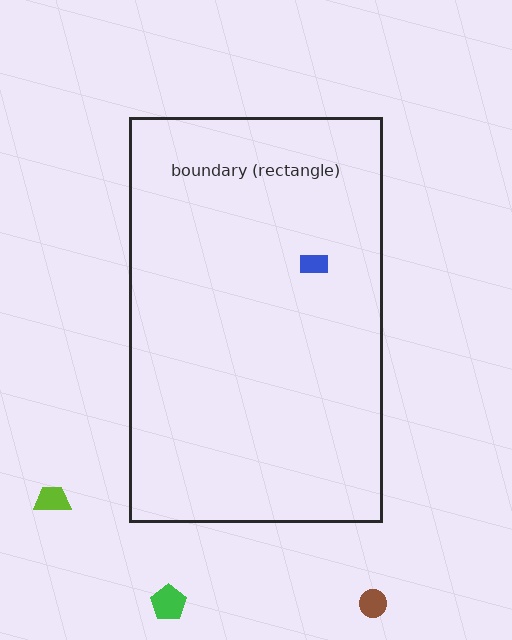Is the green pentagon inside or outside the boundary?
Outside.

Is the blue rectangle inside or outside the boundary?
Inside.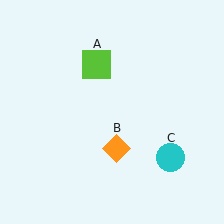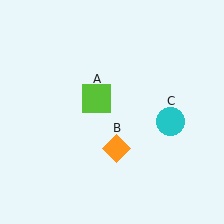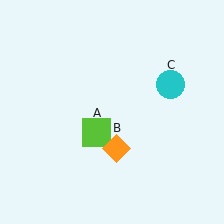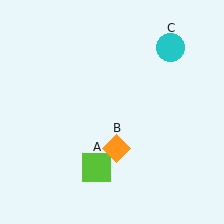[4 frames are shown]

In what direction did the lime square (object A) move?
The lime square (object A) moved down.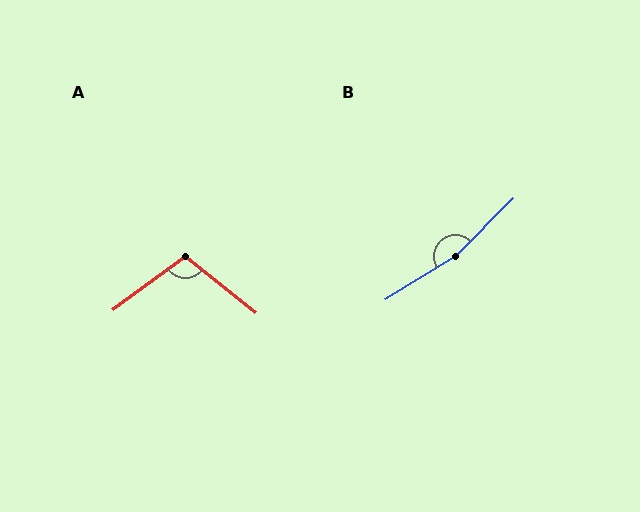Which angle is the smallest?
A, at approximately 105 degrees.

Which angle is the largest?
B, at approximately 167 degrees.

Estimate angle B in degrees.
Approximately 167 degrees.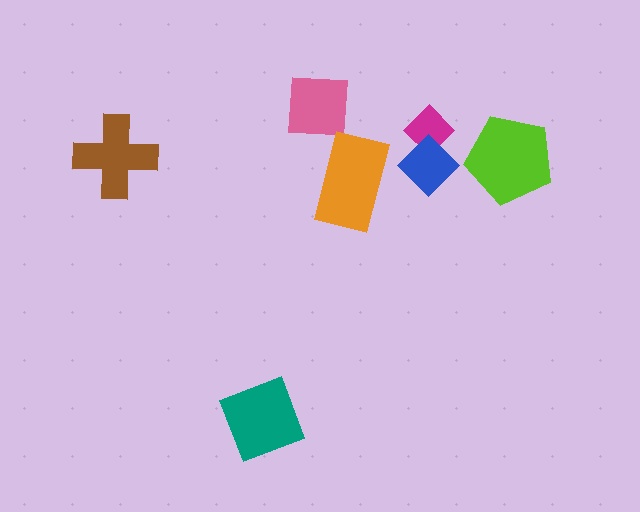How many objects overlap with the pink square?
0 objects overlap with the pink square.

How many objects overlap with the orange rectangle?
0 objects overlap with the orange rectangle.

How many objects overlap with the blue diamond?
1 object overlaps with the blue diamond.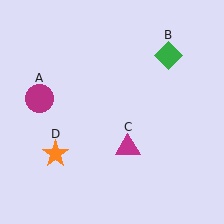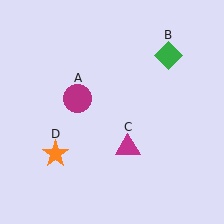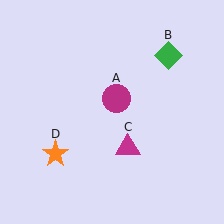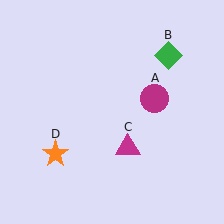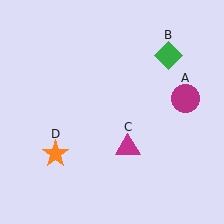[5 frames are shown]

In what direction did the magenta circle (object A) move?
The magenta circle (object A) moved right.